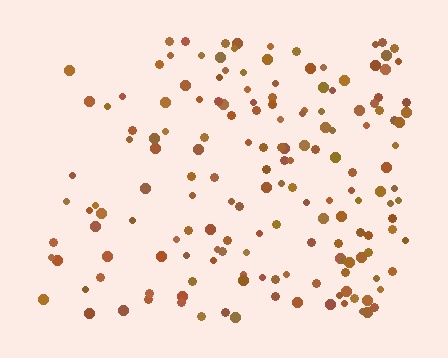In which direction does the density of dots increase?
From left to right, with the right side densest.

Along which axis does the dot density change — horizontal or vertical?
Horizontal.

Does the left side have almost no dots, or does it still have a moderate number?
Still a moderate number, just noticeably fewer than the right.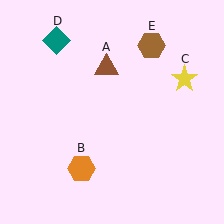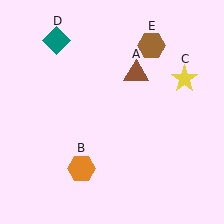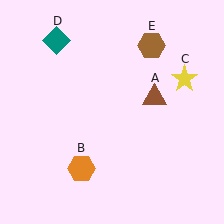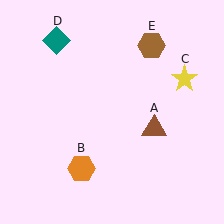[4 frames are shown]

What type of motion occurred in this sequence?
The brown triangle (object A) rotated clockwise around the center of the scene.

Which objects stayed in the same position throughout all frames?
Orange hexagon (object B) and yellow star (object C) and teal diamond (object D) and brown hexagon (object E) remained stationary.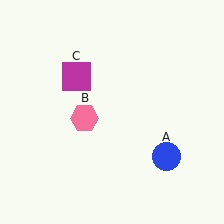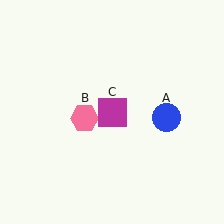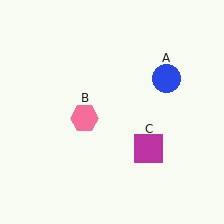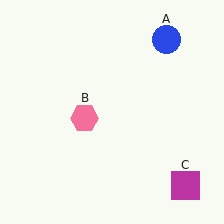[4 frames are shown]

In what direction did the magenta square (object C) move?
The magenta square (object C) moved down and to the right.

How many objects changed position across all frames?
2 objects changed position: blue circle (object A), magenta square (object C).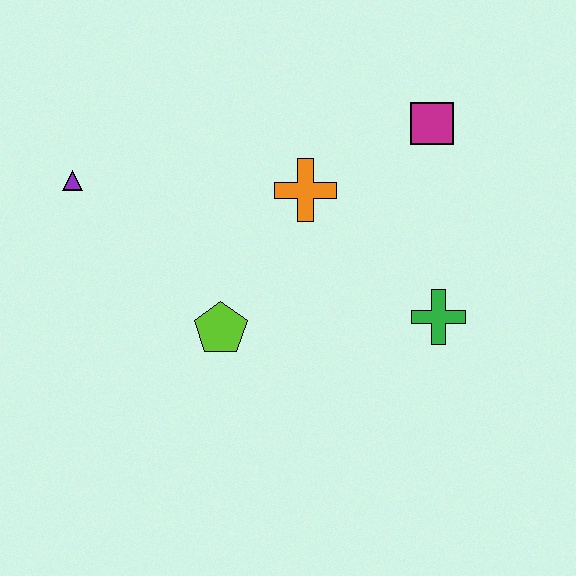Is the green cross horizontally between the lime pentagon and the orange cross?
No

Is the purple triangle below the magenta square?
Yes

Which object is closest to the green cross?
The orange cross is closest to the green cross.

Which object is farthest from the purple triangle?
The green cross is farthest from the purple triangle.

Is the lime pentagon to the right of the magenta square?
No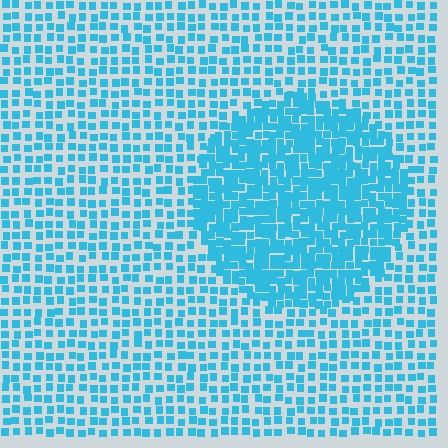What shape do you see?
I see a circle.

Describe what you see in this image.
The image contains small cyan elements arranged at two different densities. A circle-shaped region is visible where the elements are more densely packed than the surrounding area.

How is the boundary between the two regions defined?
The boundary is defined by a change in element density (approximately 2.0x ratio). All elements are the same color, size, and shape.